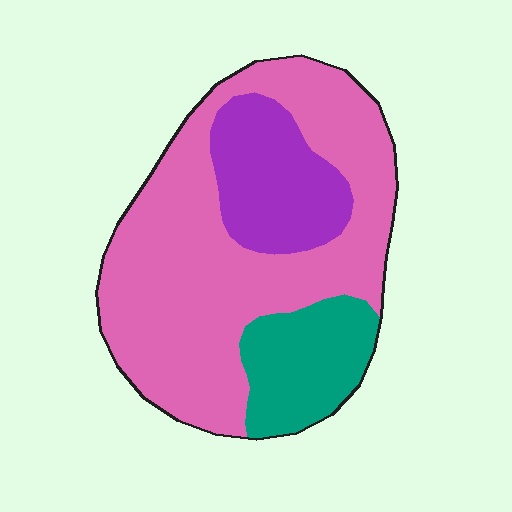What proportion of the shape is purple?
Purple takes up about one fifth (1/5) of the shape.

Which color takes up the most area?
Pink, at roughly 65%.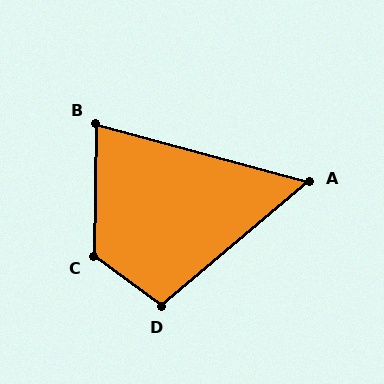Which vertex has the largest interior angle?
C, at approximately 125 degrees.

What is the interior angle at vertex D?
Approximately 104 degrees (obtuse).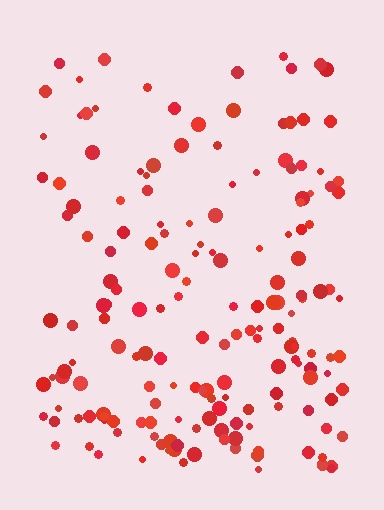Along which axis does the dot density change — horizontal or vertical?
Vertical.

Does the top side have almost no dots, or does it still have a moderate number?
Still a moderate number, just noticeably fewer than the bottom.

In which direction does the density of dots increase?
From top to bottom, with the bottom side densest.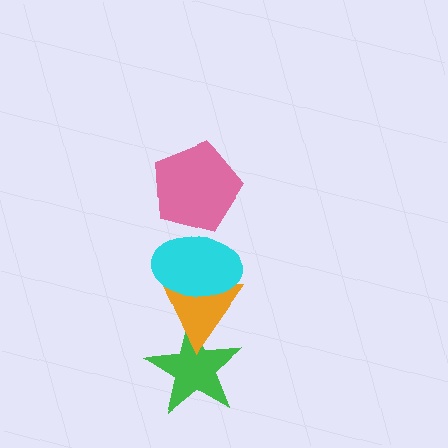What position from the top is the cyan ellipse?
The cyan ellipse is 2nd from the top.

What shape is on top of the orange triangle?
The cyan ellipse is on top of the orange triangle.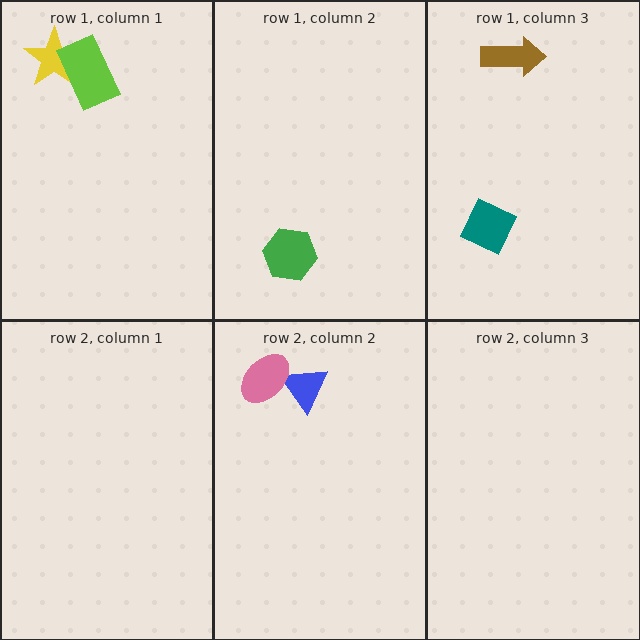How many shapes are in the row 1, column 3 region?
2.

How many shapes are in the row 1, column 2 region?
1.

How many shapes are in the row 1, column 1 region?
2.